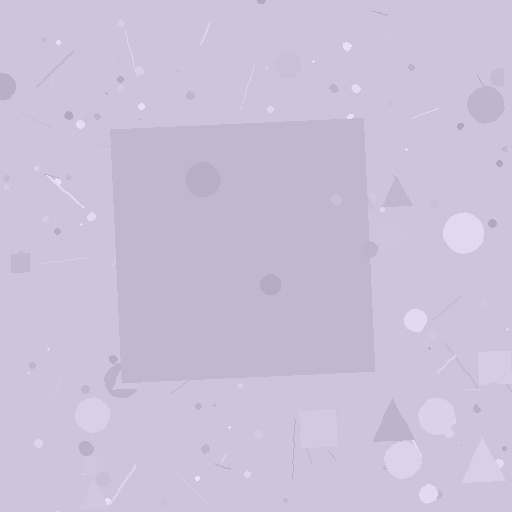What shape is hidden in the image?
A square is hidden in the image.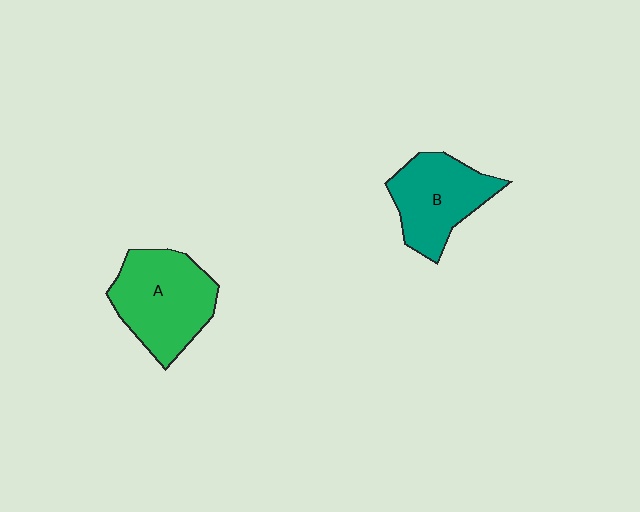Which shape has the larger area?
Shape A (green).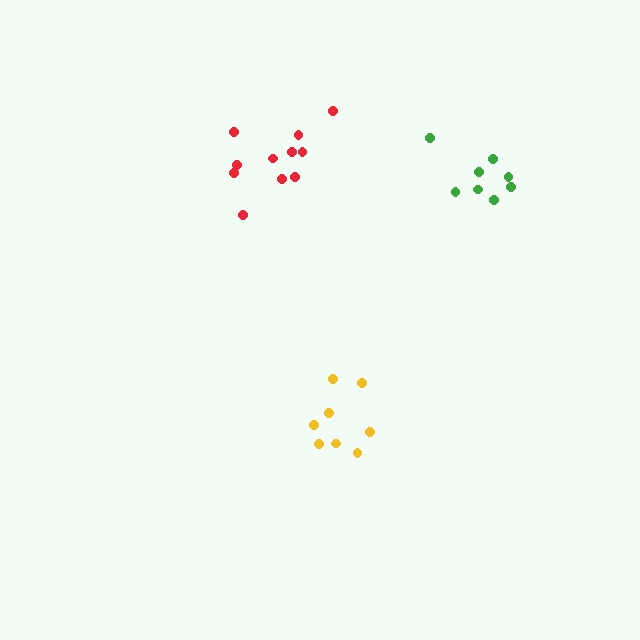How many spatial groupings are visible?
There are 3 spatial groupings.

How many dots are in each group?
Group 1: 8 dots, Group 2: 8 dots, Group 3: 11 dots (27 total).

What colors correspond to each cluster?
The clusters are colored: green, yellow, red.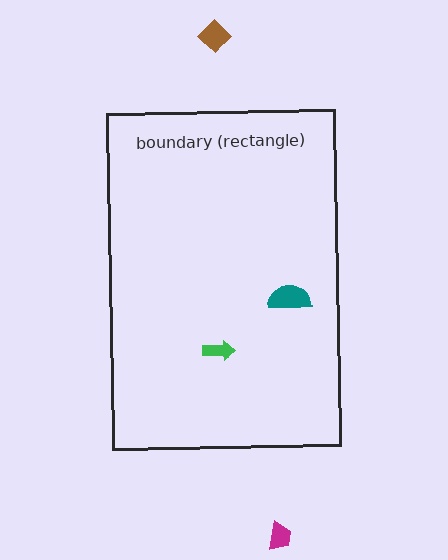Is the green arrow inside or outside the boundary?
Inside.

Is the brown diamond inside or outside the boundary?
Outside.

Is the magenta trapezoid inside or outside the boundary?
Outside.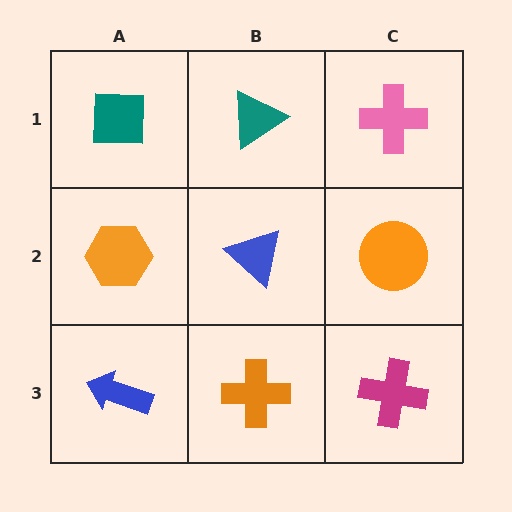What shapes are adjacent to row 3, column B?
A blue triangle (row 2, column B), a blue arrow (row 3, column A), a magenta cross (row 3, column C).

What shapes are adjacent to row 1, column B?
A blue triangle (row 2, column B), a teal square (row 1, column A), a pink cross (row 1, column C).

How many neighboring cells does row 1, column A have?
2.